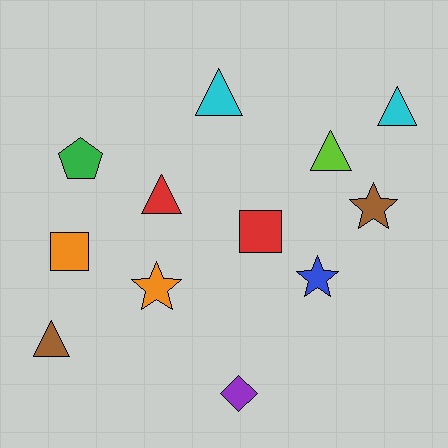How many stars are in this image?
There are 3 stars.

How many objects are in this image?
There are 12 objects.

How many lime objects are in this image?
There is 1 lime object.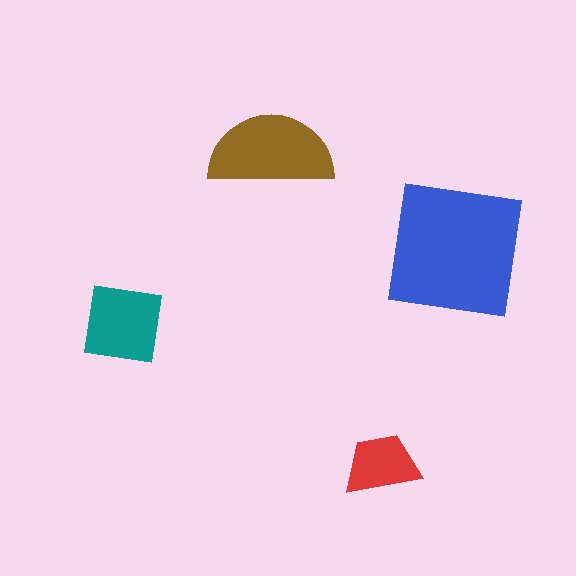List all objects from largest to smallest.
The blue square, the brown semicircle, the teal square, the red trapezoid.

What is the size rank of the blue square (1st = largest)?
1st.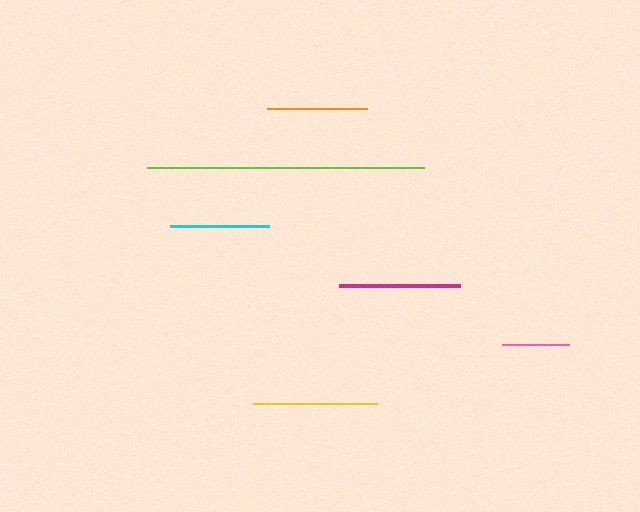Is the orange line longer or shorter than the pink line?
The orange line is longer than the pink line.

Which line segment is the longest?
The lime line is the longest at approximately 277 pixels.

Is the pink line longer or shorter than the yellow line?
The yellow line is longer than the pink line.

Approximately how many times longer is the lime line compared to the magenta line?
The lime line is approximately 2.3 times the length of the magenta line.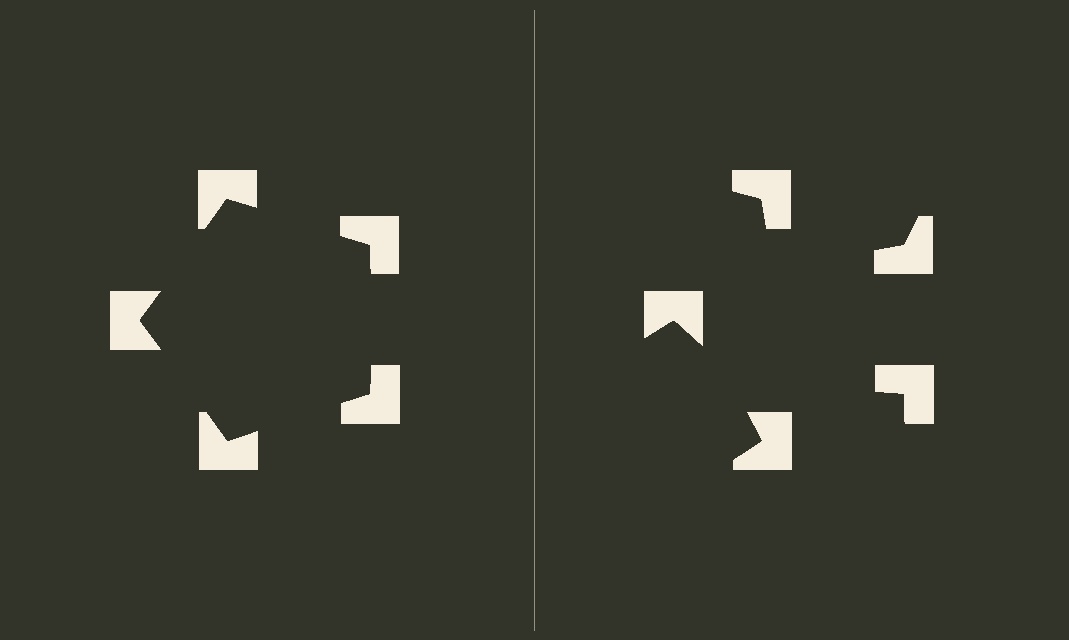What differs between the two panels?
The notched squares are positioned identically on both sides; only the wedge orientations differ. On the left they align to a pentagon; on the right they are misaligned.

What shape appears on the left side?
An illusory pentagon.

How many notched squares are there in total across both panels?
10 — 5 on each side.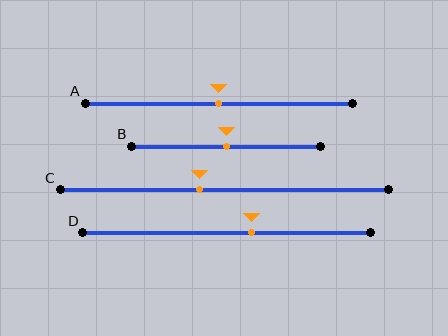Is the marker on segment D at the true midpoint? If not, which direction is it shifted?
No, the marker on segment D is shifted to the right by about 9% of the segment length.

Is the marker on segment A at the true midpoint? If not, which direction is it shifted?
Yes, the marker on segment A is at the true midpoint.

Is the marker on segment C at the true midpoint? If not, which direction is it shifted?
No, the marker on segment C is shifted to the left by about 7% of the segment length.